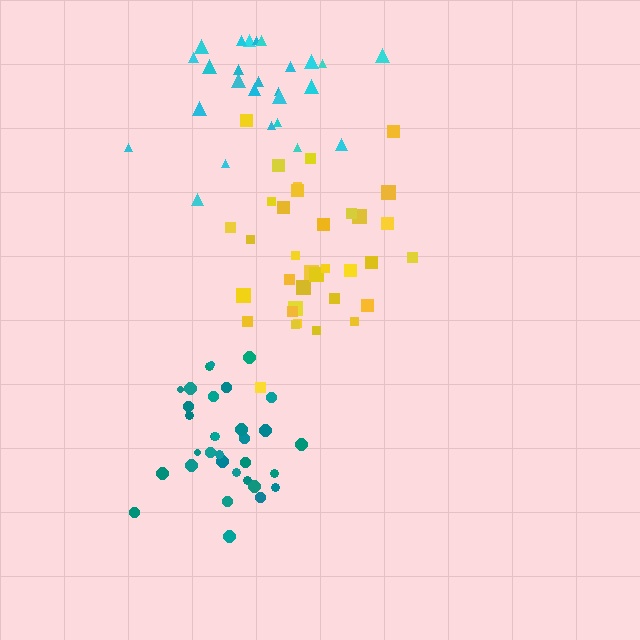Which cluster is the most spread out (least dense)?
Cyan.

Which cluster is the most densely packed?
Teal.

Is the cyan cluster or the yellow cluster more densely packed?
Yellow.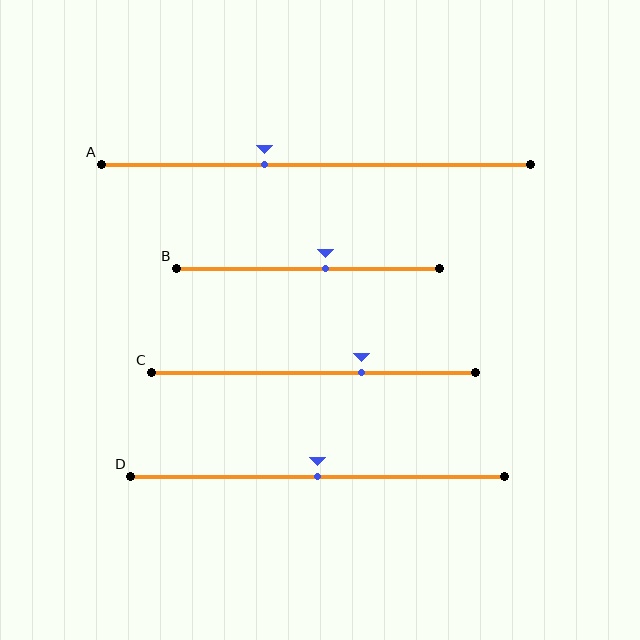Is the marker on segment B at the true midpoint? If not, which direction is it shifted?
No, the marker on segment B is shifted to the right by about 7% of the segment length.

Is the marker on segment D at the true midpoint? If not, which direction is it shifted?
Yes, the marker on segment D is at the true midpoint.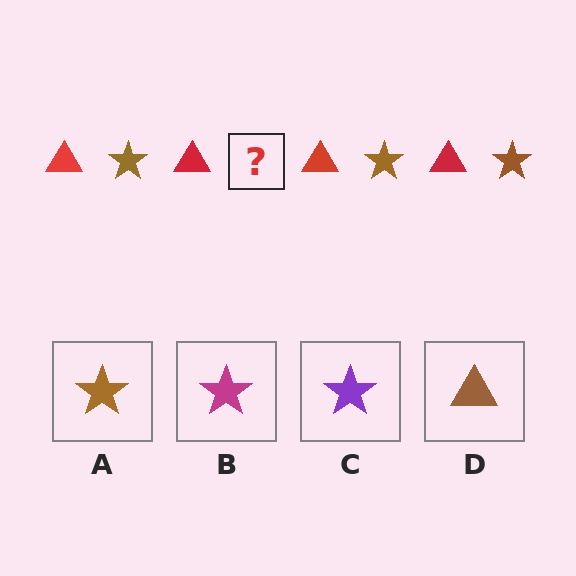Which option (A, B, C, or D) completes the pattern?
A.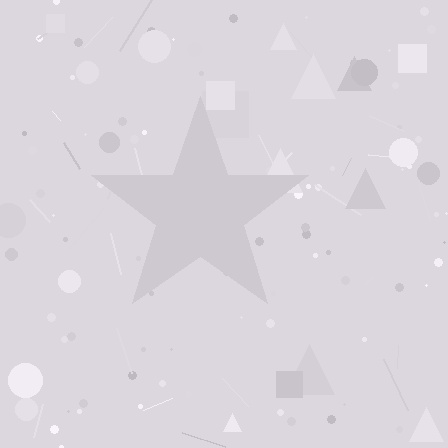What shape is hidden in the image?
A star is hidden in the image.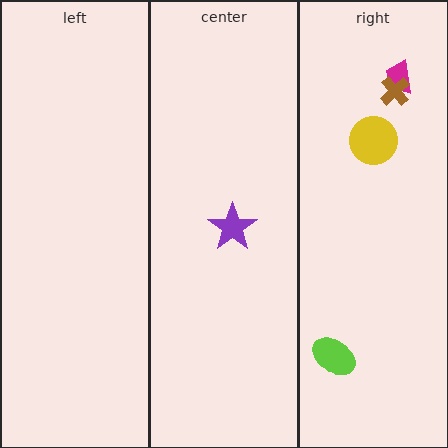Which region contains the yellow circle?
The right region.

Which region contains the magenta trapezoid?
The right region.